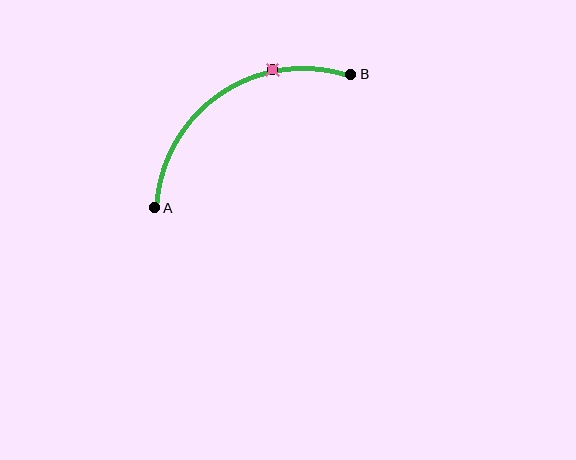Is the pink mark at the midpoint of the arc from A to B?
No. The pink mark lies on the arc but is closer to endpoint B. The arc midpoint would be at the point on the curve equidistant along the arc from both A and B.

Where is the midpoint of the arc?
The arc midpoint is the point on the curve farthest from the straight line joining A and B. It sits above and to the left of that line.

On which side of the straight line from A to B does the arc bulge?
The arc bulges above and to the left of the straight line connecting A and B.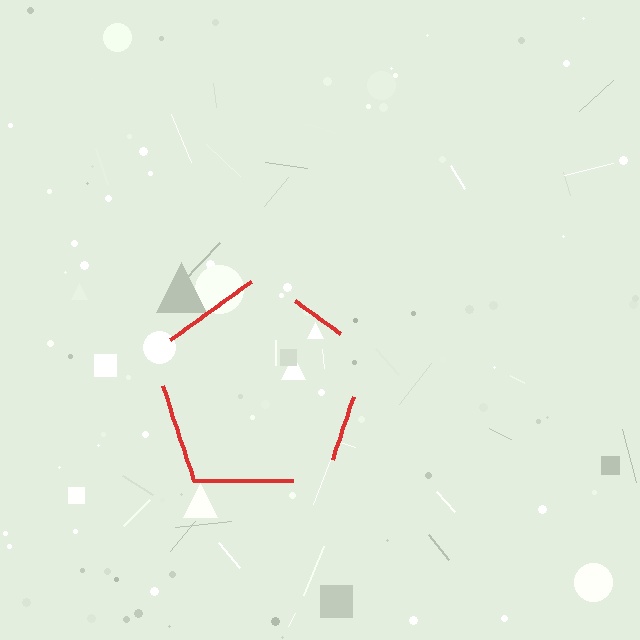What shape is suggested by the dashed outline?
The dashed outline suggests a pentagon.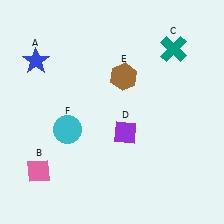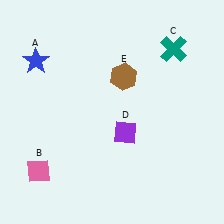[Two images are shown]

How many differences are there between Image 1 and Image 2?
There is 1 difference between the two images.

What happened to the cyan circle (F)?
The cyan circle (F) was removed in Image 2. It was in the bottom-left area of Image 1.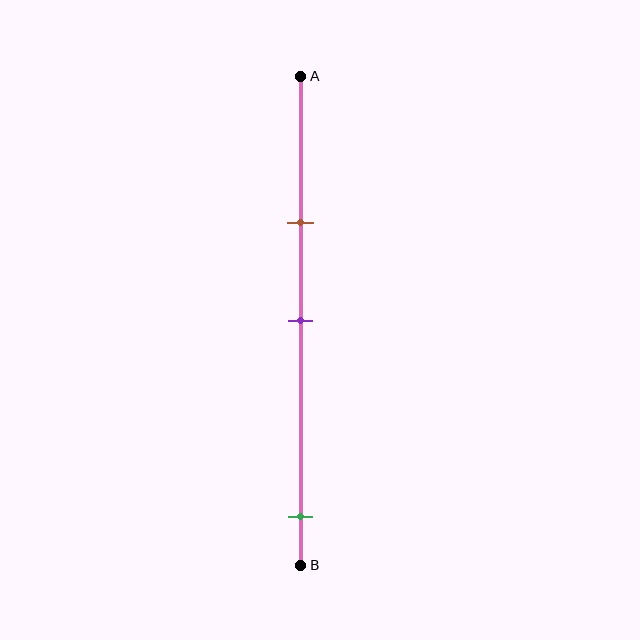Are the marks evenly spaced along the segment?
No, the marks are not evenly spaced.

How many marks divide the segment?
There are 3 marks dividing the segment.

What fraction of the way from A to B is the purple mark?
The purple mark is approximately 50% (0.5) of the way from A to B.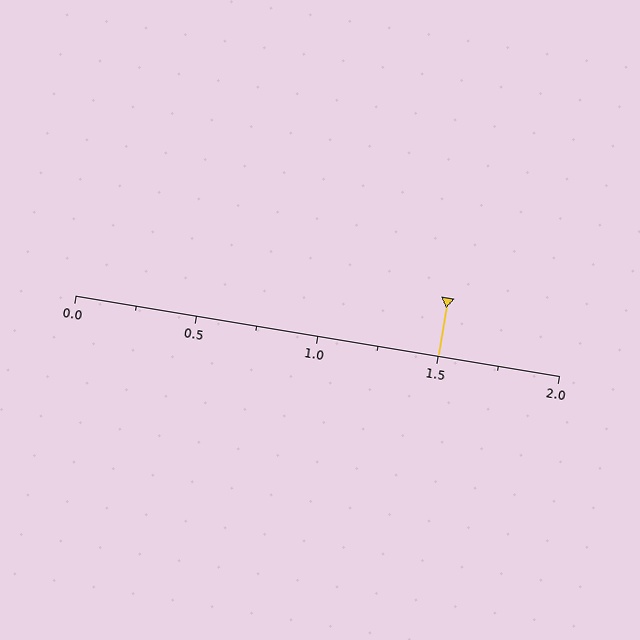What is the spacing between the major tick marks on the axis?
The major ticks are spaced 0.5 apart.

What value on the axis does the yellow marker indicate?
The marker indicates approximately 1.5.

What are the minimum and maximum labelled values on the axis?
The axis runs from 0.0 to 2.0.